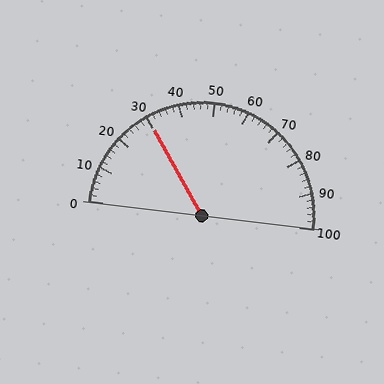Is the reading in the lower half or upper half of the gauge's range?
The reading is in the lower half of the range (0 to 100).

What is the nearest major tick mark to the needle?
The nearest major tick mark is 30.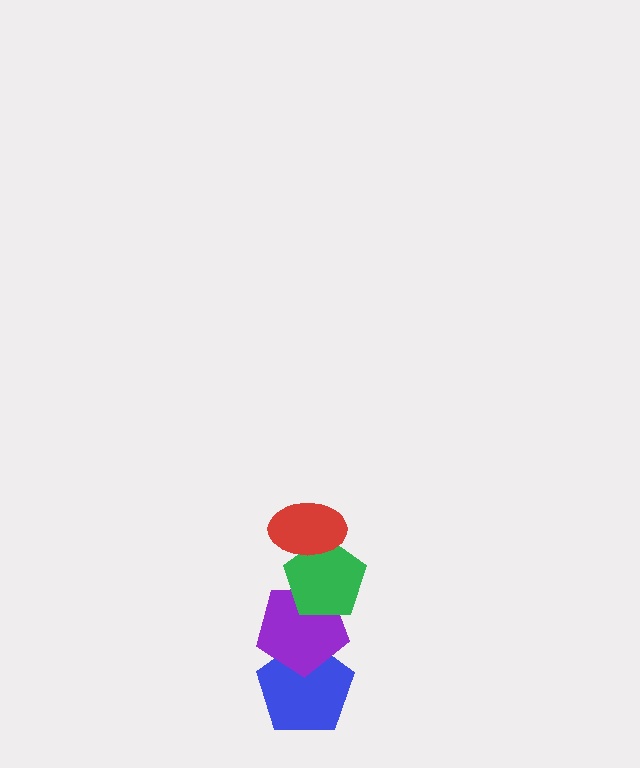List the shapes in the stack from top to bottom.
From top to bottom: the red ellipse, the green pentagon, the purple pentagon, the blue pentagon.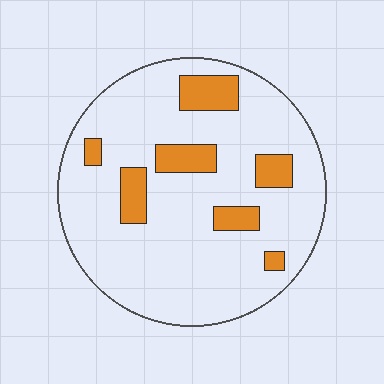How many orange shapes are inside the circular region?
7.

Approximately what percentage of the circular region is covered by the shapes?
Approximately 15%.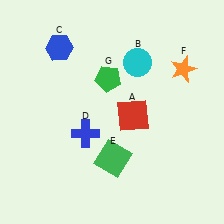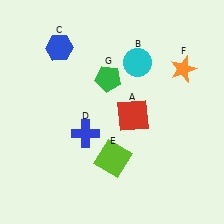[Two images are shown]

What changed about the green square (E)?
In Image 1, E is green. In Image 2, it changed to lime.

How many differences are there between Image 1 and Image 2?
There is 1 difference between the two images.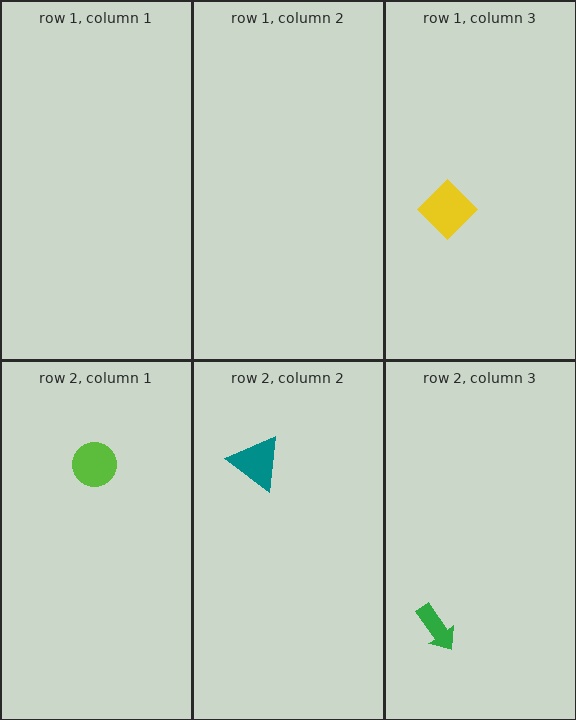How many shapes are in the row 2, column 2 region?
1.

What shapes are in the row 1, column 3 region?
The yellow diamond.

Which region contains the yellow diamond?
The row 1, column 3 region.